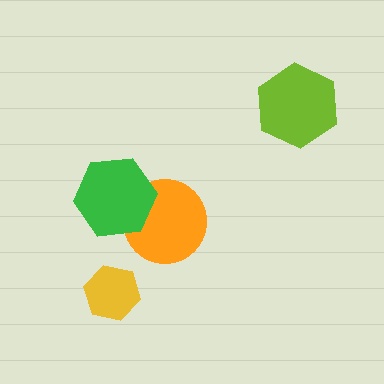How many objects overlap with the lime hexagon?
0 objects overlap with the lime hexagon.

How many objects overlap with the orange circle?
1 object overlaps with the orange circle.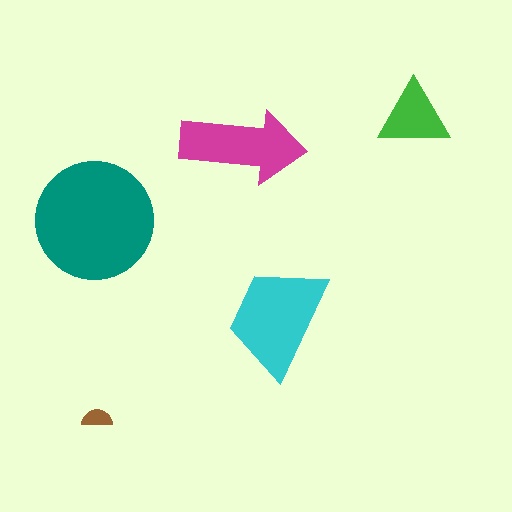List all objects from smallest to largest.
The brown semicircle, the green triangle, the magenta arrow, the cyan trapezoid, the teal circle.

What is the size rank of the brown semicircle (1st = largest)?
5th.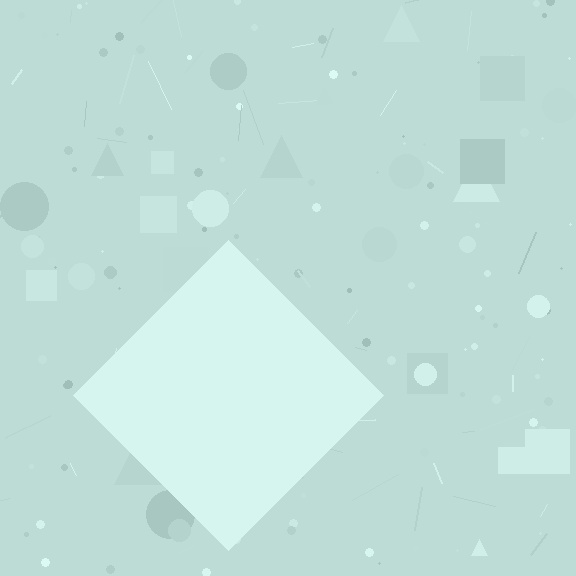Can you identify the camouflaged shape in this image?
The camouflaged shape is a diamond.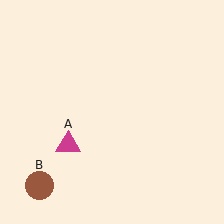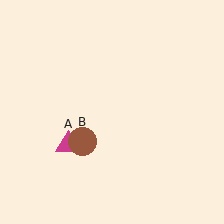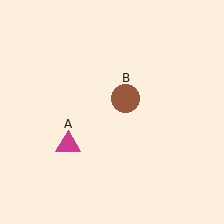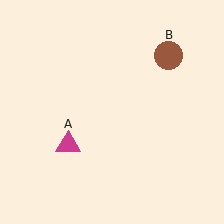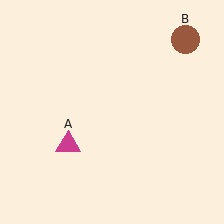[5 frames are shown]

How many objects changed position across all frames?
1 object changed position: brown circle (object B).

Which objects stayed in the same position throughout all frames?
Magenta triangle (object A) remained stationary.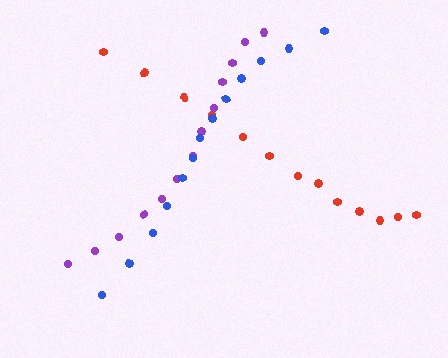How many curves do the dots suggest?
There are 3 distinct paths.